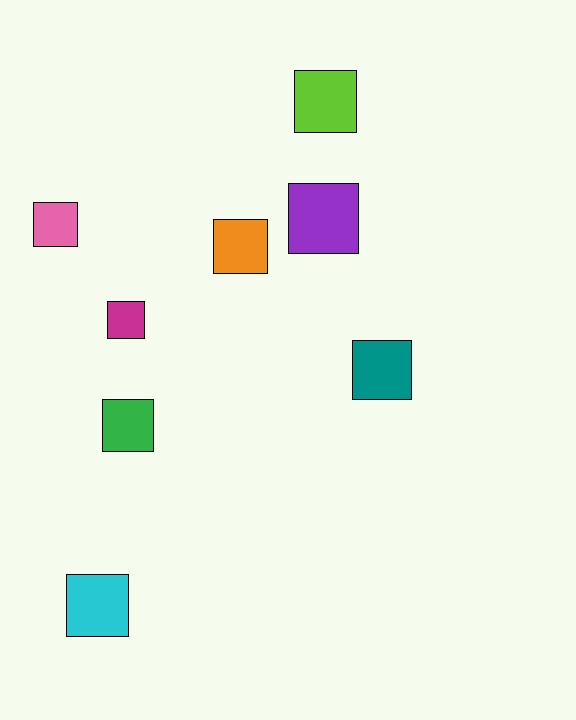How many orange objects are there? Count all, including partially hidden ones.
There is 1 orange object.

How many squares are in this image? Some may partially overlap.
There are 8 squares.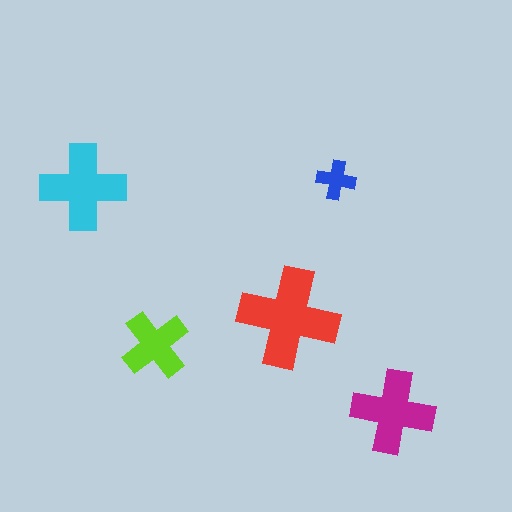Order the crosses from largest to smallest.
the red one, the cyan one, the magenta one, the lime one, the blue one.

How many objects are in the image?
There are 5 objects in the image.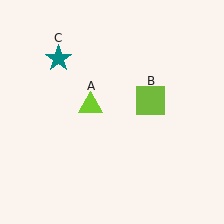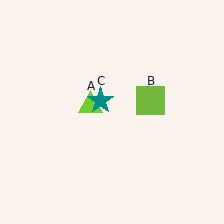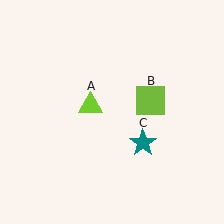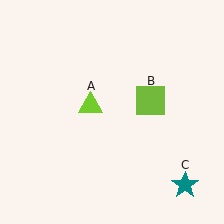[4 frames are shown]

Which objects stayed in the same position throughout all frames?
Lime triangle (object A) and lime square (object B) remained stationary.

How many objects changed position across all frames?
1 object changed position: teal star (object C).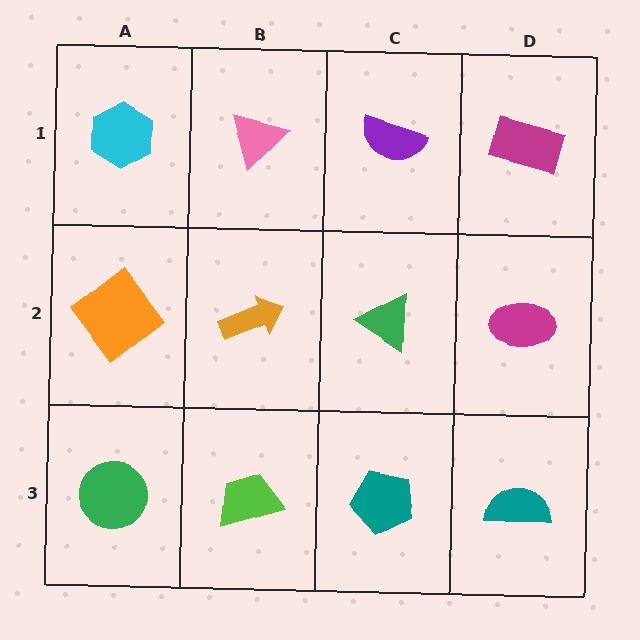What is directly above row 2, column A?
A cyan hexagon.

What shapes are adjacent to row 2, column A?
A cyan hexagon (row 1, column A), a green circle (row 3, column A), an orange arrow (row 2, column B).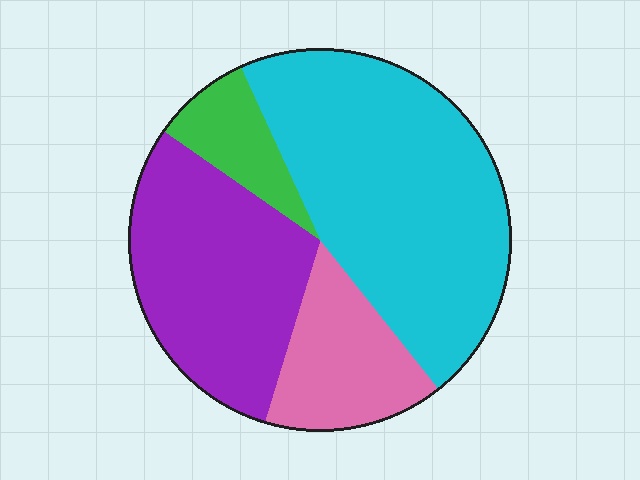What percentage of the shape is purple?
Purple takes up between a quarter and a half of the shape.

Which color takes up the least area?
Green, at roughly 10%.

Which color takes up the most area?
Cyan, at roughly 45%.